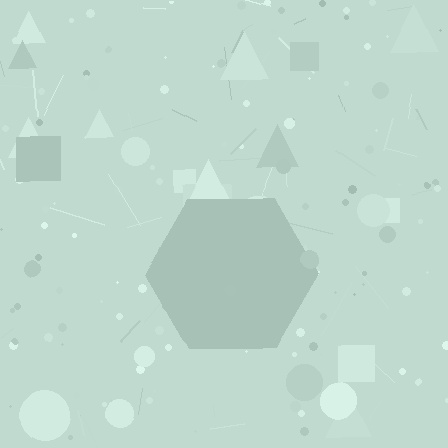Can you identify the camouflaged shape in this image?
The camouflaged shape is a hexagon.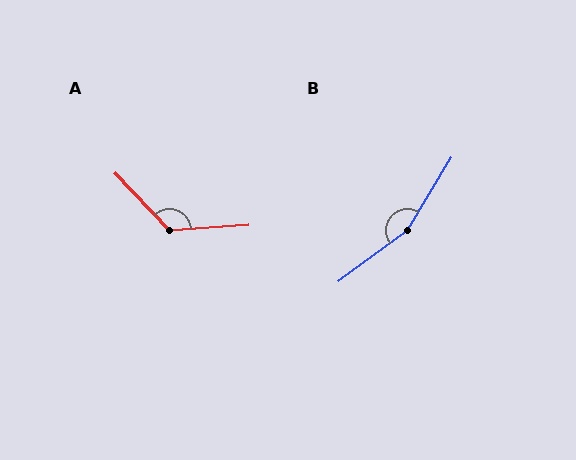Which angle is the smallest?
A, at approximately 130 degrees.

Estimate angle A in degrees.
Approximately 130 degrees.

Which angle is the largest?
B, at approximately 158 degrees.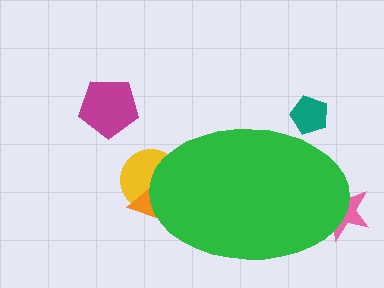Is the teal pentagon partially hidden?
Yes, the teal pentagon is partially hidden behind the green ellipse.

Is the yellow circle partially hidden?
Yes, the yellow circle is partially hidden behind the green ellipse.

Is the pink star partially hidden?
Yes, the pink star is partially hidden behind the green ellipse.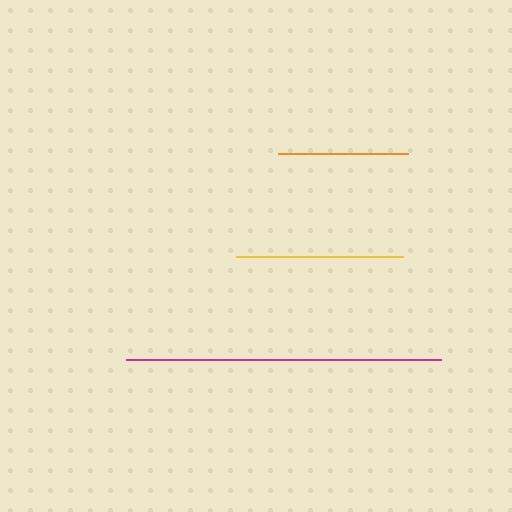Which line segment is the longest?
The magenta line is the longest at approximately 316 pixels.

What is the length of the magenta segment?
The magenta segment is approximately 316 pixels long.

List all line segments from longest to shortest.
From longest to shortest: magenta, yellow, orange.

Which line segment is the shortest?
The orange line is the shortest at approximately 130 pixels.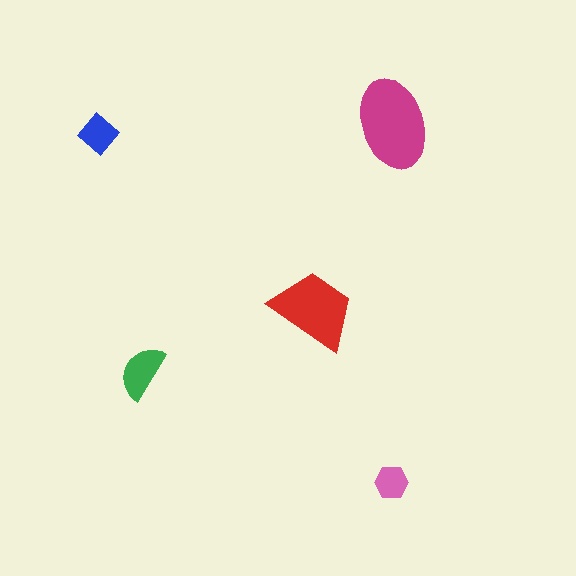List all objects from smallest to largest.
The pink hexagon, the blue diamond, the green semicircle, the red trapezoid, the magenta ellipse.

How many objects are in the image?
There are 5 objects in the image.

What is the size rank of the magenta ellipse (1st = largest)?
1st.